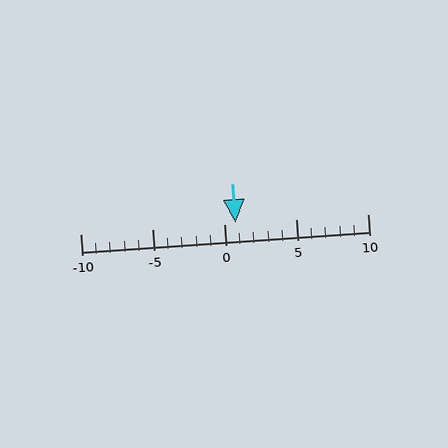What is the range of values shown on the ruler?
The ruler shows values from -10 to 10.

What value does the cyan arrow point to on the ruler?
The cyan arrow points to approximately 1.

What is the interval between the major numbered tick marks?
The major tick marks are spaced 5 units apart.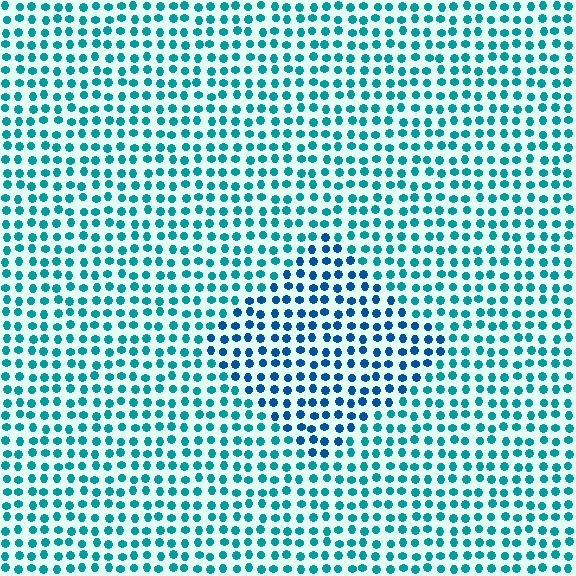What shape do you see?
I see a diamond.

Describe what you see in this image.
The image is filled with small teal elements in a uniform arrangement. A diamond-shaped region is visible where the elements are tinted to a slightly different hue, forming a subtle color boundary.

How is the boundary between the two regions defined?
The boundary is defined purely by a slight shift in hue (about 30 degrees). Spacing, size, and orientation are identical on both sides.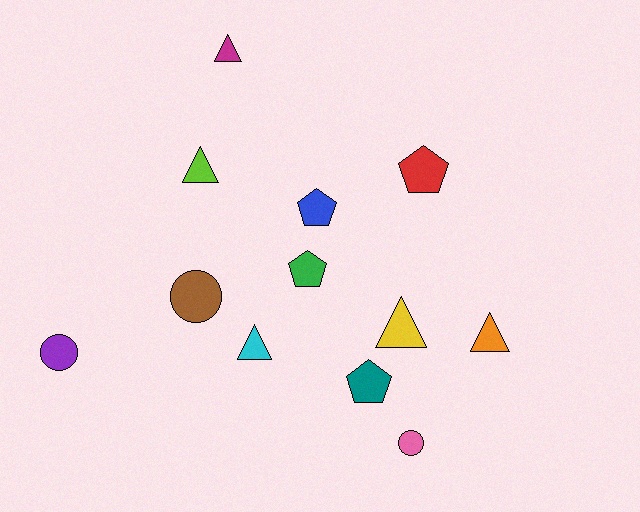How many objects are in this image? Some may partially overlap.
There are 12 objects.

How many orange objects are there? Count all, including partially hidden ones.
There is 1 orange object.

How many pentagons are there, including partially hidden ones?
There are 4 pentagons.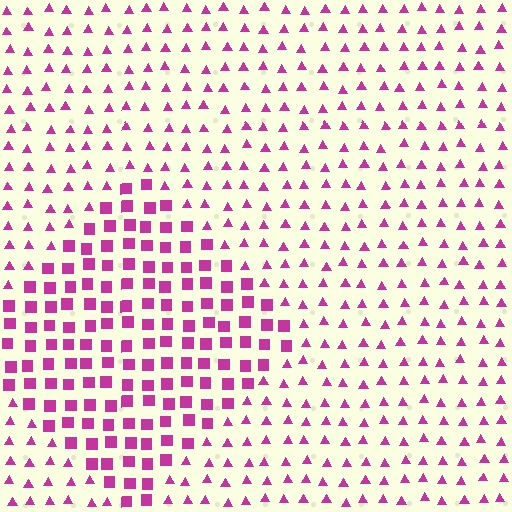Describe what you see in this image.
The image is filled with small magenta elements arranged in a uniform grid. A diamond-shaped region contains squares, while the surrounding area contains triangles. The boundary is defined purely by the change in element shape.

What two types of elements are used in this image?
The image uses squares inside the diamond region and triangles outside it.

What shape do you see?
I see a diamond.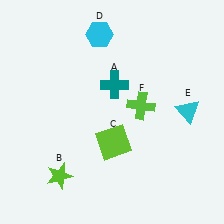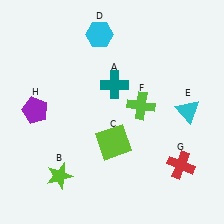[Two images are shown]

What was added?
A red cross (G), a purple pentagon (H) were added in Image 2.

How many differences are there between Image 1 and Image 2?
There are 2 differences between the two images.